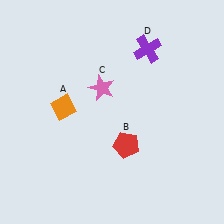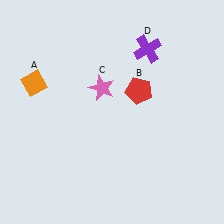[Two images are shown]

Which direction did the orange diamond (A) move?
The orange diamond (A) moved left.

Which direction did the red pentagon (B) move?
The red pentagon (B) moved up.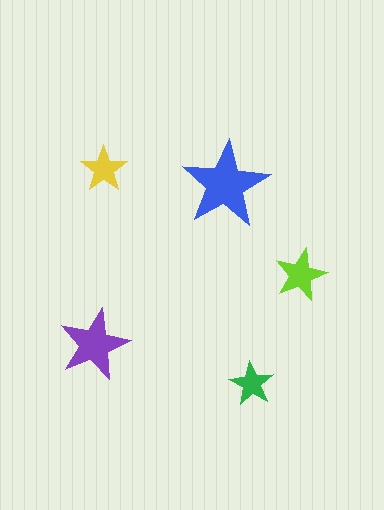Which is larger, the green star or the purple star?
The purple one.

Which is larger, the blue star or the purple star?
The blue one.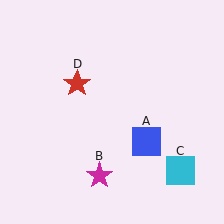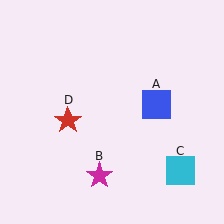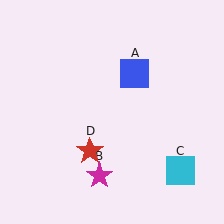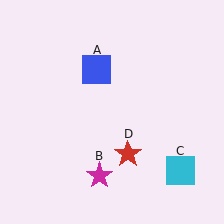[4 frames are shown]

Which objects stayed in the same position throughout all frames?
Magenta star (object B) and cyan square (object C) remained stationary.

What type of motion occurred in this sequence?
The blue square (object A), red star (object D) rotated counterclockwise around the center of the scene.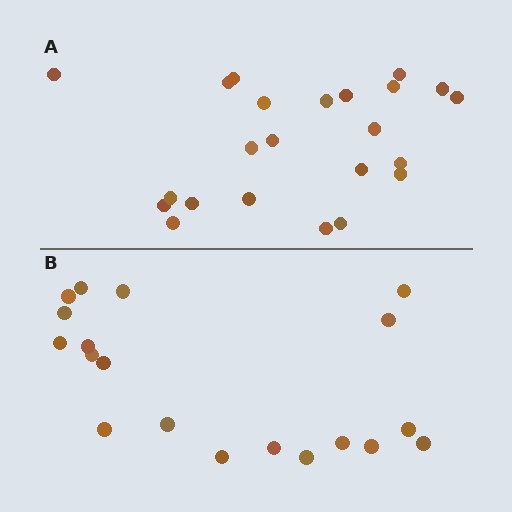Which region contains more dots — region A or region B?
Region A (the top region) has more dots.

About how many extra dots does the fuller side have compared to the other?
Region A has about 4 more dots than region B.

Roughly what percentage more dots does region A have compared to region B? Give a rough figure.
About 20% more.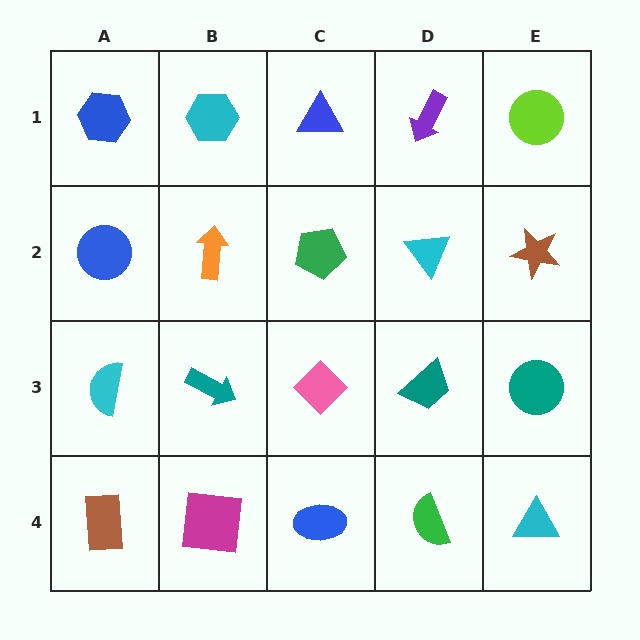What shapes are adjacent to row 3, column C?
A green pentagon (row 2, column C), a blue ellipse (row 4, column C), a teal arrow (row 3, column B), a teal trapezoid (row 3, column D).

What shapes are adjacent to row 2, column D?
A purple arrow (row 1, column D), a teal trapezoid (row 3, column D), a green pentagon (row 2, column C), a brown star (row 2, column E).